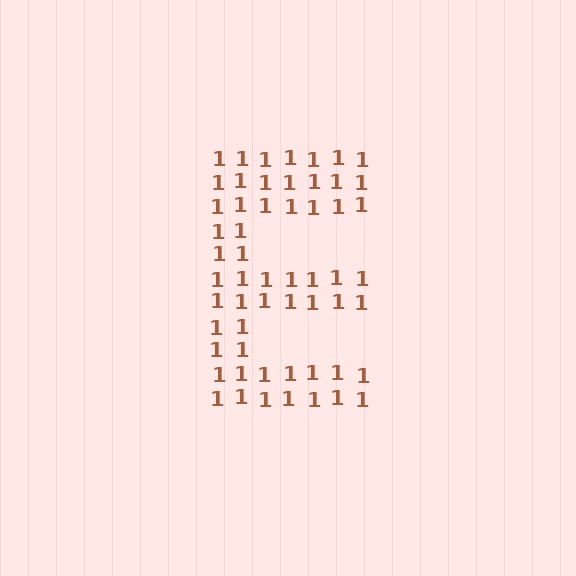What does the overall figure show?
The overall figure shows the letter E.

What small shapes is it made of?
It is made of small digit 1's.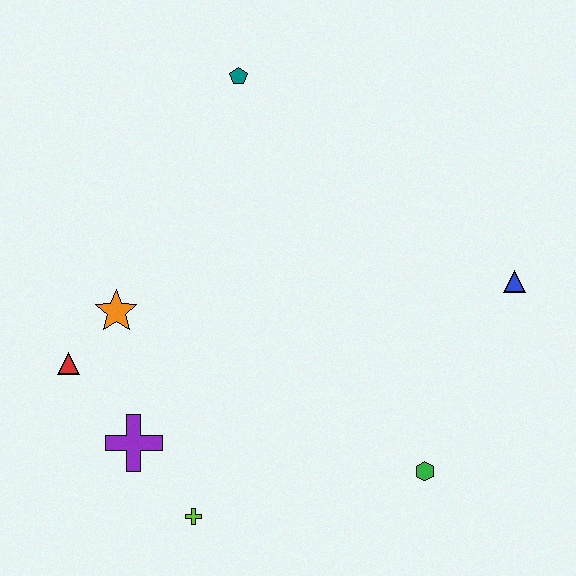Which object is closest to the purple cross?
The lime cross is closest to the purple cross.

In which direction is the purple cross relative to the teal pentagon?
The purple cross is below the teal pentagon.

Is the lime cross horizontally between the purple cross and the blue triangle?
Yes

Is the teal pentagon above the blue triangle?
Yes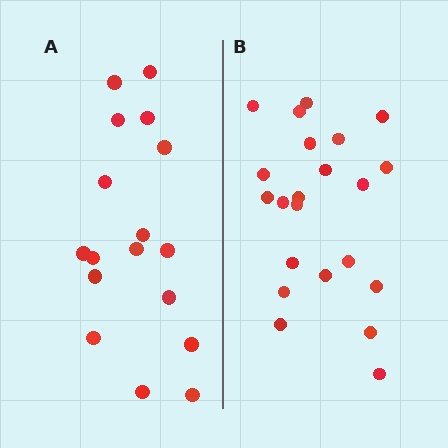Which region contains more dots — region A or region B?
Region B (the right region) has more dots.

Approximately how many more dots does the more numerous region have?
Region B has about 5 more dots than region A.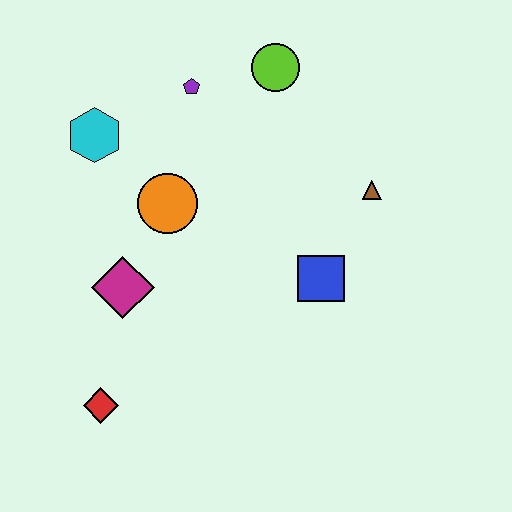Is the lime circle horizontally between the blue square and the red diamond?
Yes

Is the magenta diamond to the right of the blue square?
No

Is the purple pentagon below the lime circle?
Yes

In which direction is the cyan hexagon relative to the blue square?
The cyan hexagon is to the left of the blue square.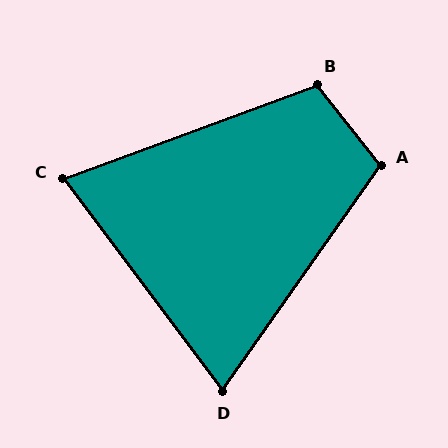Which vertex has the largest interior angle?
B, at approximately 108 degrees.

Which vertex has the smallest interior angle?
D, at approximately 72 degrees.